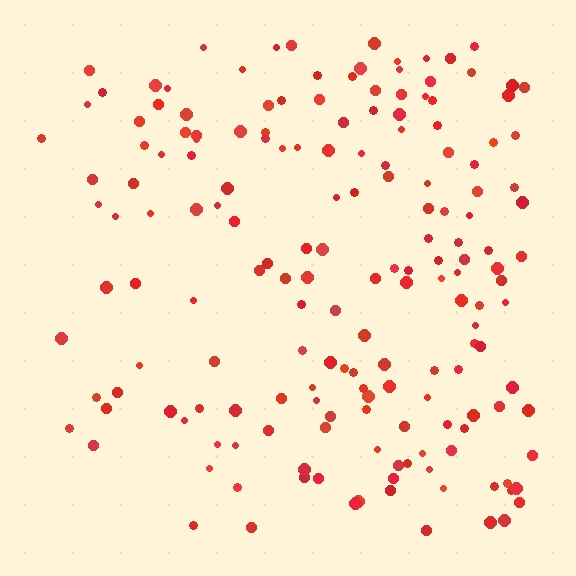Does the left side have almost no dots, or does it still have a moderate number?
Still a moderate number, just noticeably fewer than the right.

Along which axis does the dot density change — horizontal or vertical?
Horizontal.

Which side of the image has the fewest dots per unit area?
The left.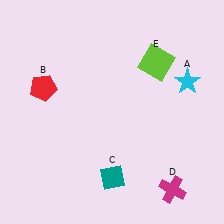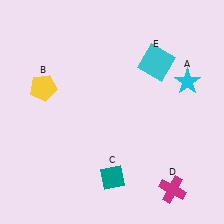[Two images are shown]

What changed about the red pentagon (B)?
In Image 1, B is red. In Image 2, it changed to yellow.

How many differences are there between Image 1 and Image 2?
There are 2 differences between the two images.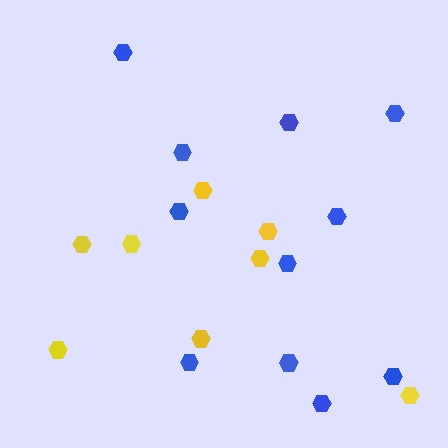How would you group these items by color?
There are 2 groups: one group of yellow hexagons (8) and one group of blue hexagons (11).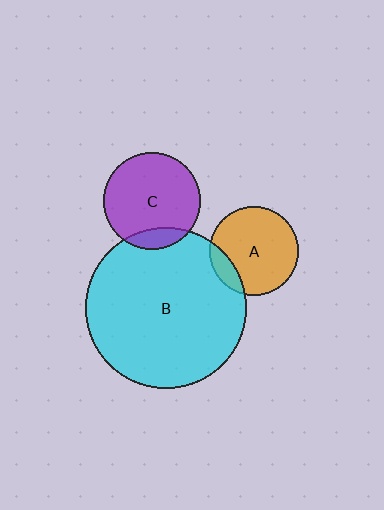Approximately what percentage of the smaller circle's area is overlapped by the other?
Approximately 15%.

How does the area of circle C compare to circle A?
Approximately 1.2 times.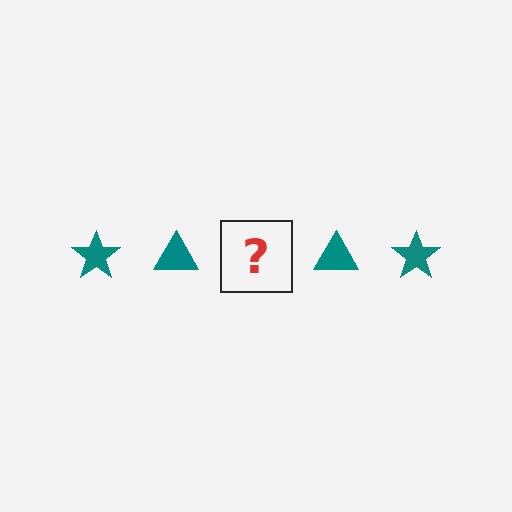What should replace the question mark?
The question mark should be replaced with a teal star.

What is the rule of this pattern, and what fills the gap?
The rule is that the pattern cycles through star, triangle shapes in teal. The gap should be filled with a teal star.